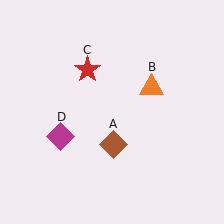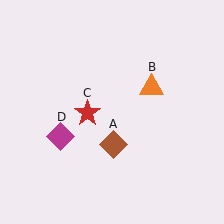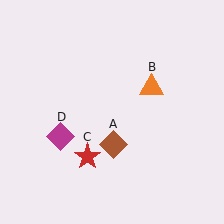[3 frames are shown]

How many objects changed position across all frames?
1 object changed position: red star (object C).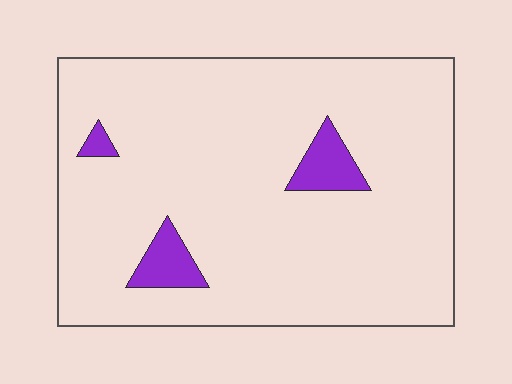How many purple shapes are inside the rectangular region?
3.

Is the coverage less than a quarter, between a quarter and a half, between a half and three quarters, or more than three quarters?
Less than a quarter.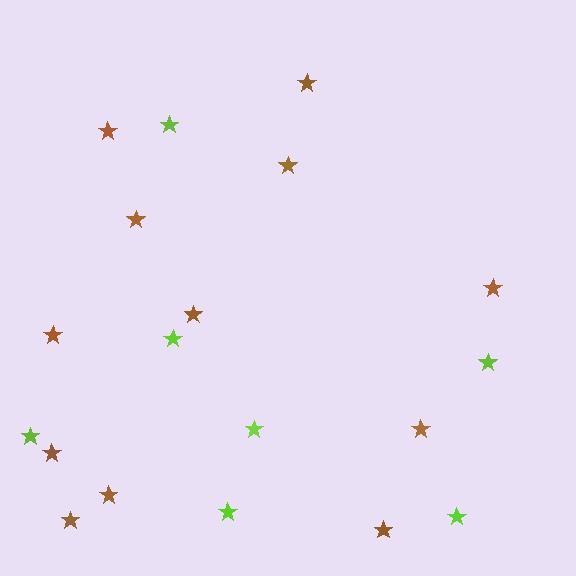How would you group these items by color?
There are 2 groups: one group of brown stars (12) and one group of lime stars (7).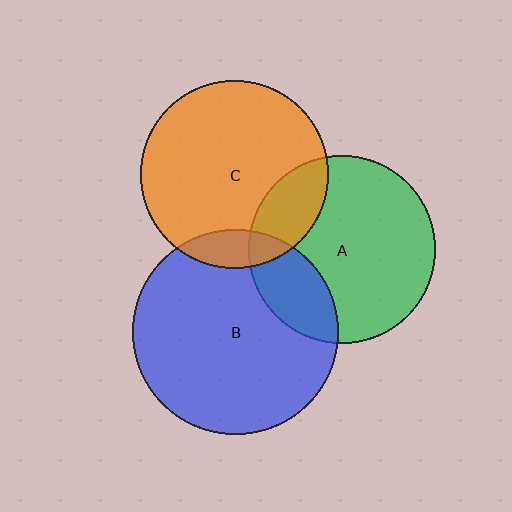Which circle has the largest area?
Circle B (blue).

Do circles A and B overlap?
Yes.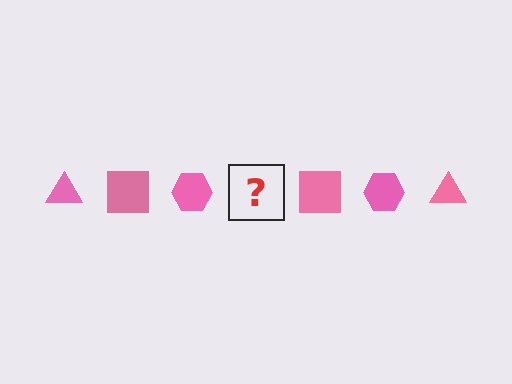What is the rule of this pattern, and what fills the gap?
The rule is that the pattern cycles through triangle, square, hexagon shapes in pink. The gap should be filled with a pink triangle.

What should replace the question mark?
The question mark should be replaced with a pink triangle.